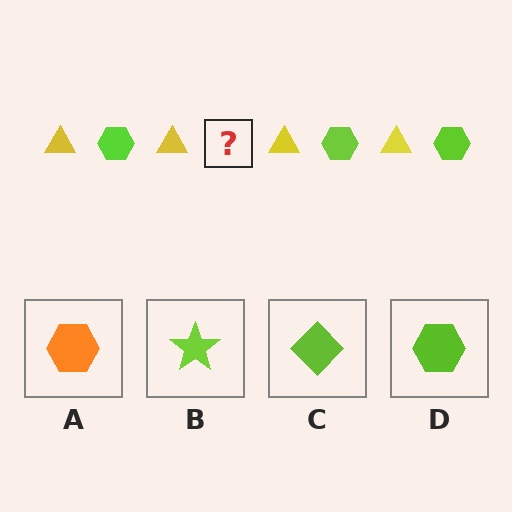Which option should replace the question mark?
Option D.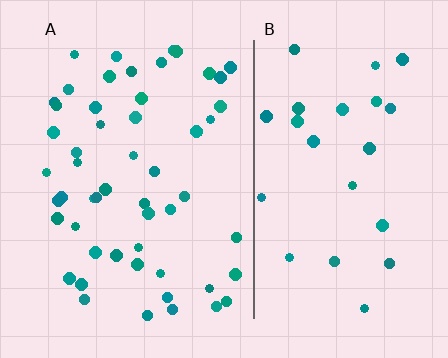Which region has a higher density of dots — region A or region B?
A (the left).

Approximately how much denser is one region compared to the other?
Approximately 2.2× — region A over region B.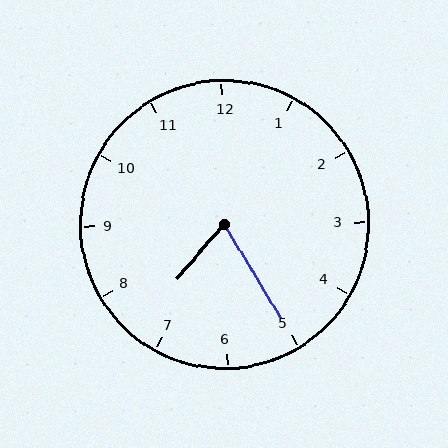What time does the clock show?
7:25.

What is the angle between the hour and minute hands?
Approximately 72 degrees.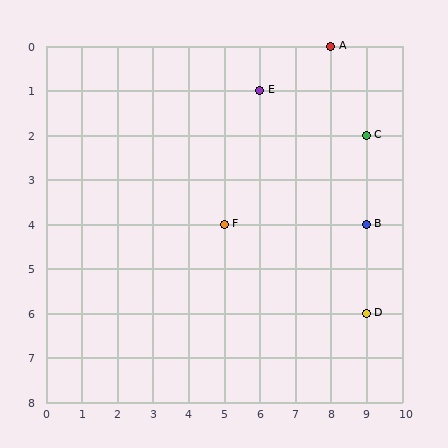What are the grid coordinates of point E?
Point E is at grid coordinates (6, 1).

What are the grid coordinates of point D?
Point D is at grid coordinates (9, 6).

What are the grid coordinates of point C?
Point C is at grid coordinates (9, 2).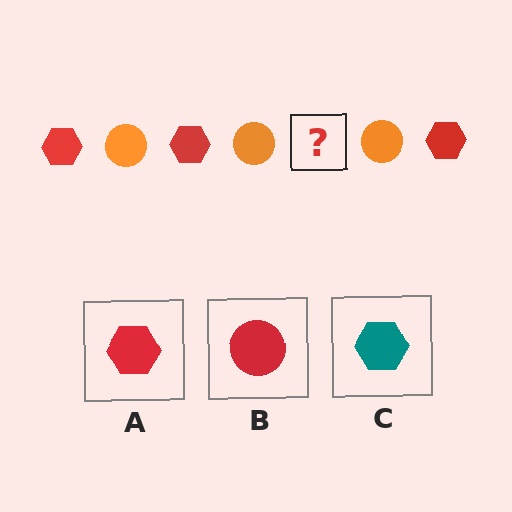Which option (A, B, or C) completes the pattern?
A.